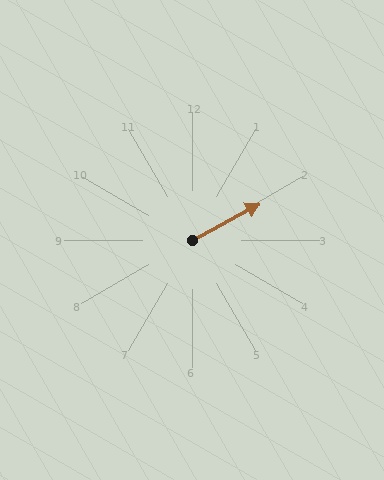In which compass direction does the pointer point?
Northeast.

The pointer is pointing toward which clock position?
Roughly 2 o'clock.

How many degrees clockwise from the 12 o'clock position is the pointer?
Approximately 61 degrees.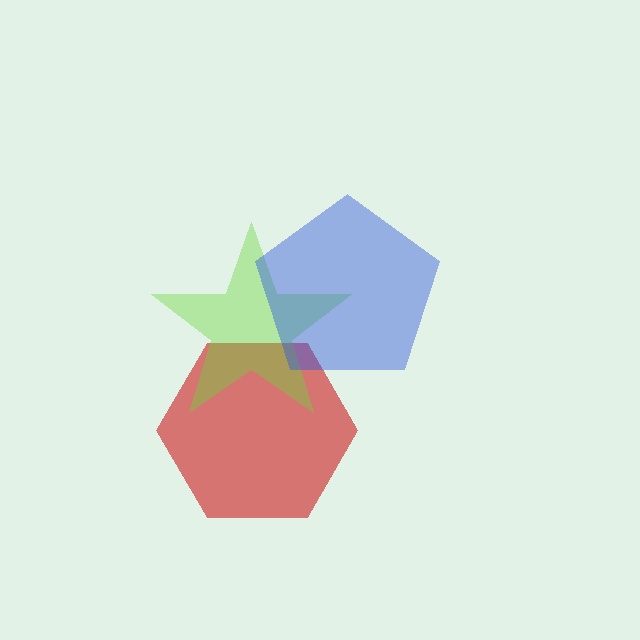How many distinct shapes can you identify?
There are 3 distinct shapes: a red hexagon, a lime star, a blue pentagon.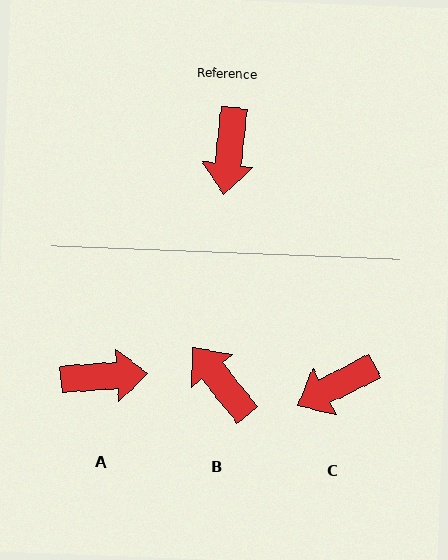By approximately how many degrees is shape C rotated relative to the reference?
Approximately 57 degrees clockwise.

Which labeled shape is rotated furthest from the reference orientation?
B, about 135 degrees away.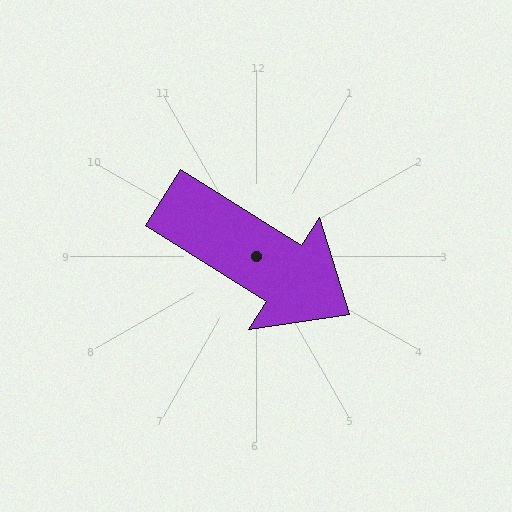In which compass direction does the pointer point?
Southeast.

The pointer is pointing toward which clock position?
Roughly 4 o'clock.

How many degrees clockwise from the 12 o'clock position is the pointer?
Approximately 122 degrees.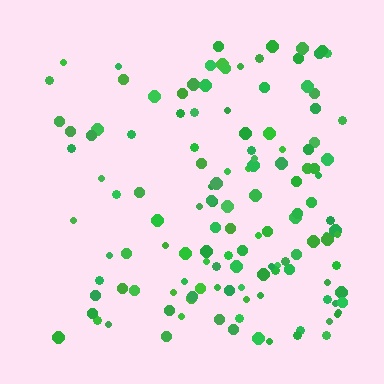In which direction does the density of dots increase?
From left to right, with the right side densest.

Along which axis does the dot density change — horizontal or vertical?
Horizontal.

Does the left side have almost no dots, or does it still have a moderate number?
Still a moderate number, just noticeably fewer than the right.